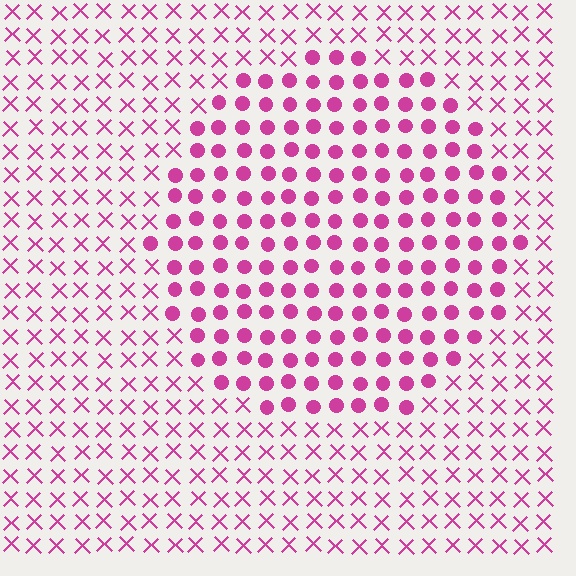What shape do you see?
I see a circle.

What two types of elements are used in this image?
The image uses circles inside the circle region and X marks outside it.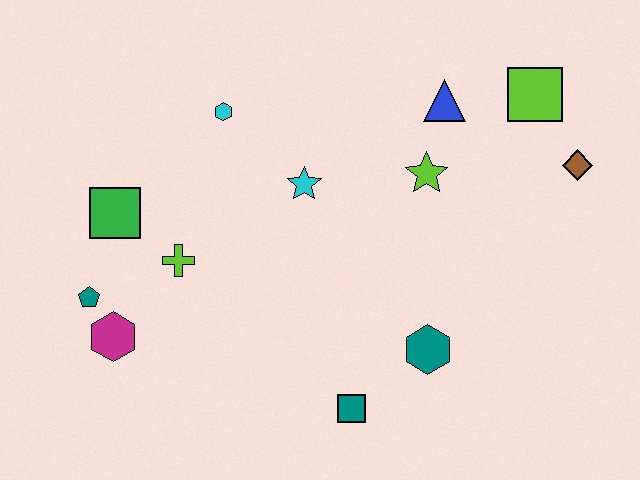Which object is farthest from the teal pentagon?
The brown diamond is farthest from the teal pentagon.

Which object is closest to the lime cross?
The green square is closest to the lime cross.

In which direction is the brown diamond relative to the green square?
The brown diamond is to the right of the green square.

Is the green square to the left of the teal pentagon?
No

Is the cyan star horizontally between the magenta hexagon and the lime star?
Yes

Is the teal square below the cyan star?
Yes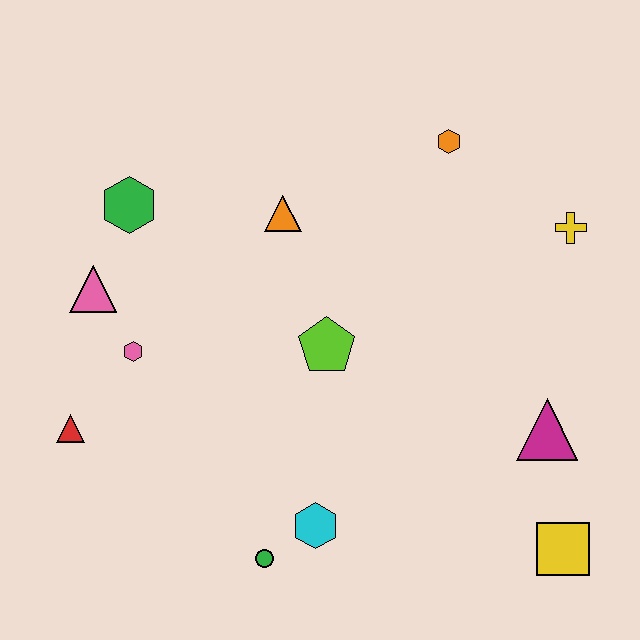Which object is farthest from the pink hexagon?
The yellow square is farthest from the pink hexagon.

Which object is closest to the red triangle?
The pink hexagon is closest to the red triangle.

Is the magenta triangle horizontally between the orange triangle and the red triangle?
No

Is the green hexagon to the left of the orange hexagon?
Yes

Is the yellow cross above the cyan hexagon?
Yes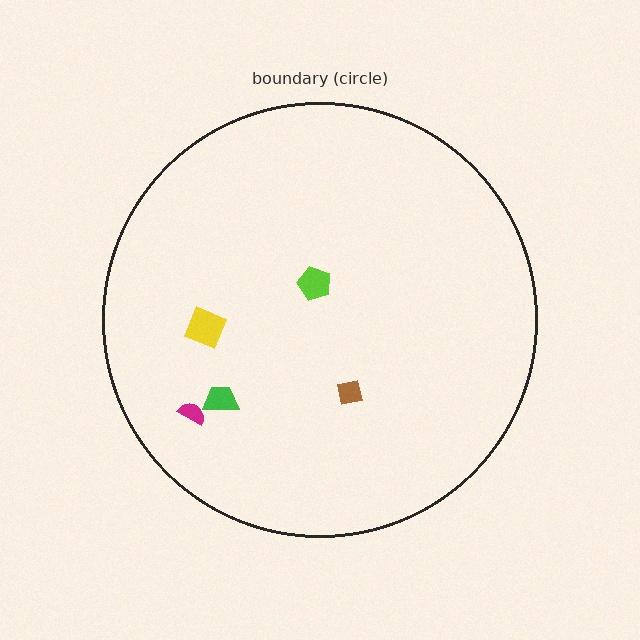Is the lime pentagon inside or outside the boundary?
Inside.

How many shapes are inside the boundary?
5 inside, 0 outside.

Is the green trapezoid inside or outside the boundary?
Inside.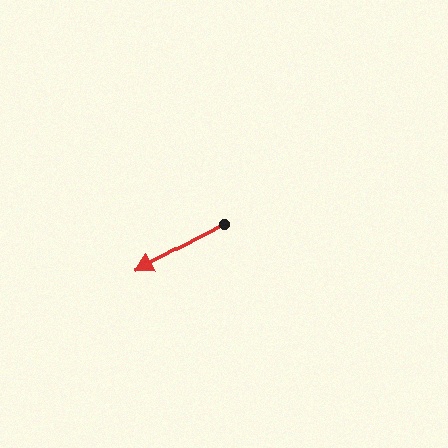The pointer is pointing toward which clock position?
Roughly 8 o'clock.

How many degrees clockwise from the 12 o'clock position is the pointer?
Approximately 242 degrees.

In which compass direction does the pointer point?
Southwest.